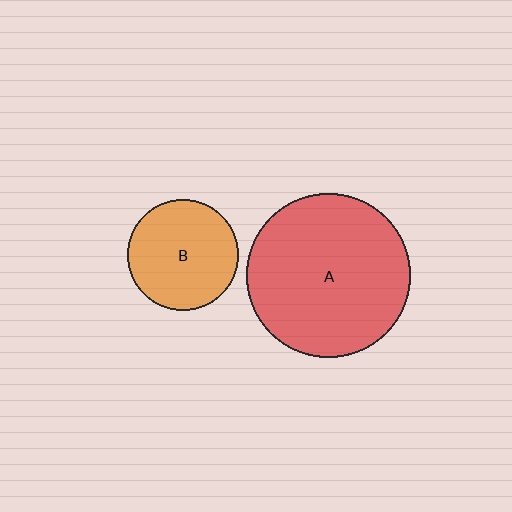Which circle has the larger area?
Circle A (red).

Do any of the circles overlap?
No, none of the circles overlap.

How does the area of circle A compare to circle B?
Approximately 2.2 times.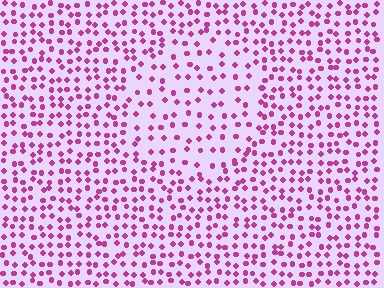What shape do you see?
I see a circle.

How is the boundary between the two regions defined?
The boundary is defined by a change in element density (approximately 1.7x ratio). All elements are the same color, size, and shape.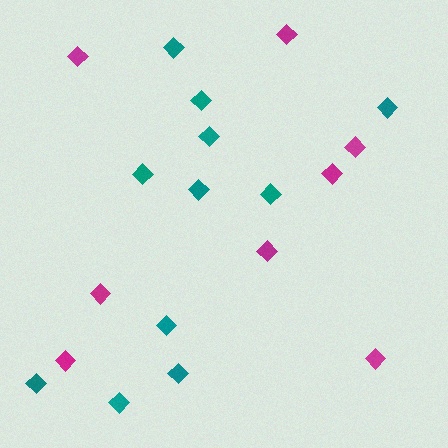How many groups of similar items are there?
There are 2 groups: one group of magenta diamonds (8) and one group of teal diamonds (11).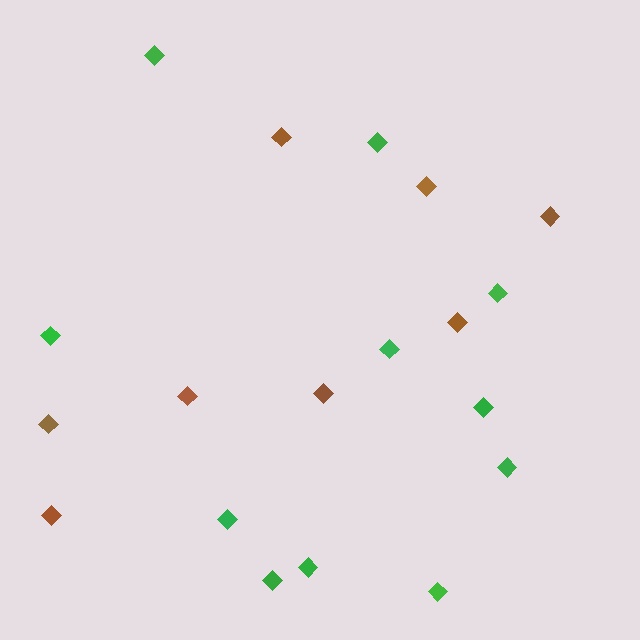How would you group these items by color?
There are 2 groups: one group of brown diamonds (8) and one group of green diamonds (11).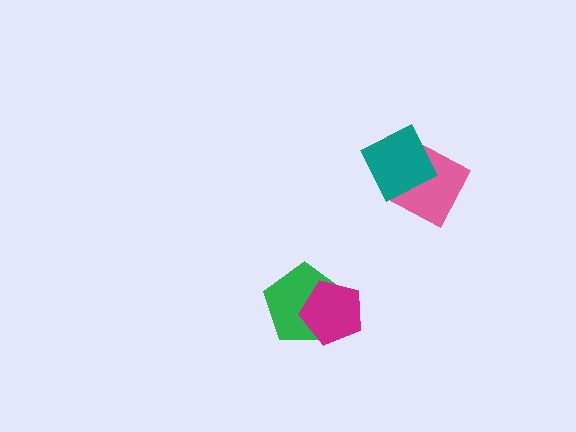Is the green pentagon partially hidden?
Yes, it is partially covered by another shape.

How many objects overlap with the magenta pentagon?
1 object overlaps with the magenta pentagon.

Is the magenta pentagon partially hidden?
No, no other shape covers it.